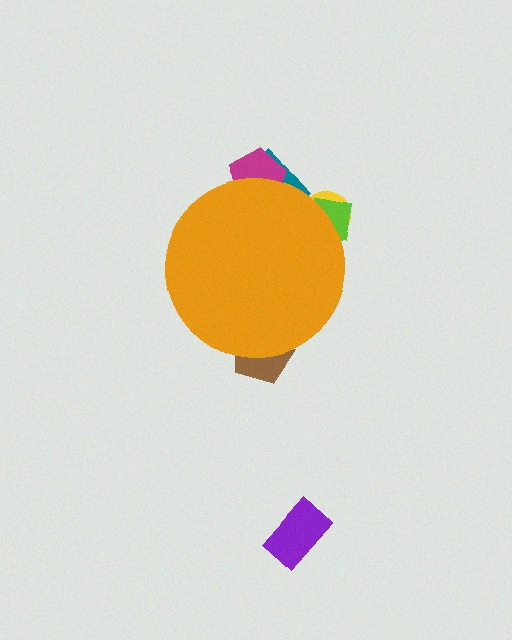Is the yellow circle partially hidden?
Yes, the yellow circle is partially hidden behind the orange circle.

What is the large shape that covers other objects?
An orange circle.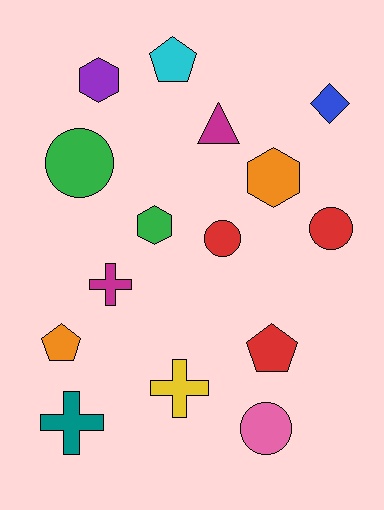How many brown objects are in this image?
There are no brown objects.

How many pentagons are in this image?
There are 3 pentagons.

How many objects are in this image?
There are 15 objects.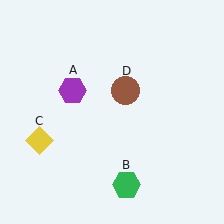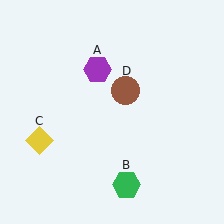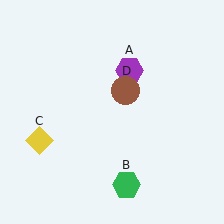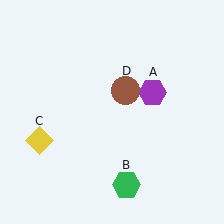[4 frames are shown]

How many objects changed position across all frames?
1 object changed position: purple hexagon (object A).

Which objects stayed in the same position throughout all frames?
Green hexagon (object B) and yellow diamond (object C) and brown circle (object D) remained stationary.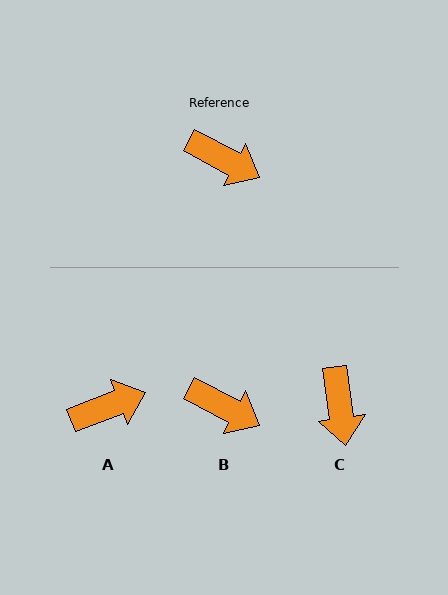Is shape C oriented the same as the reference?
No, it is off by about 53 degrees.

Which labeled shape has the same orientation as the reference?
B.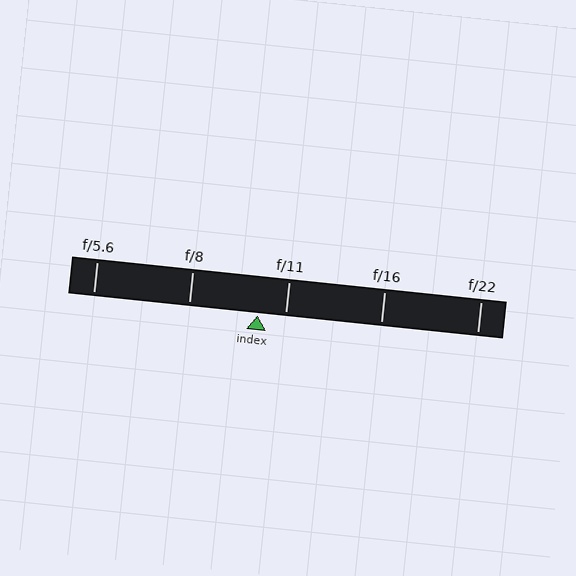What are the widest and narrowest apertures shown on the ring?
The widest aperture shown is f/5.6 and the narrowest is f/22.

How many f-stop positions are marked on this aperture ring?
There are 5 f-stop positions marked.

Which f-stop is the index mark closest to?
The index mark is closest to f/11.